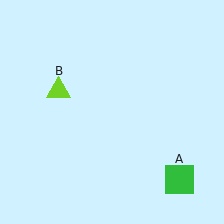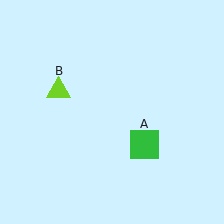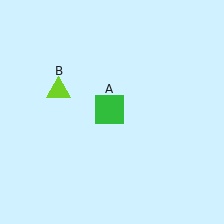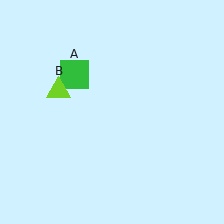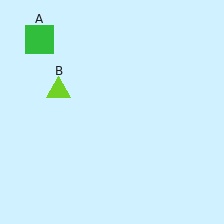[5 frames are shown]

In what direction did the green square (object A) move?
The green square (object A) moved up and to the left.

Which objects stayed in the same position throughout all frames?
Lime triangle (object B) remained stationary.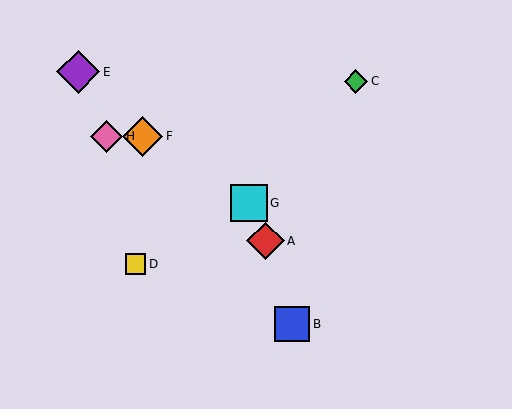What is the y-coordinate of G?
Object G is at y≈203.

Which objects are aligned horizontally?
Objects F, H are aligned horizontally.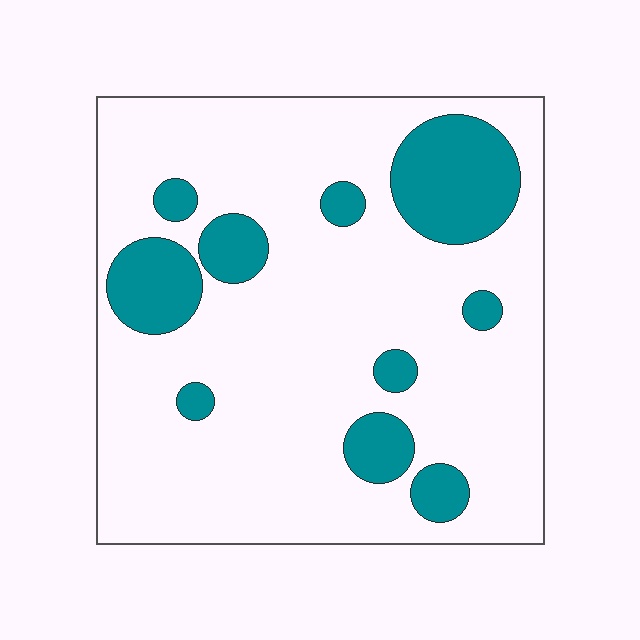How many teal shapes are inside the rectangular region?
10.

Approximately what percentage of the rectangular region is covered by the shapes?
Approximately 20%.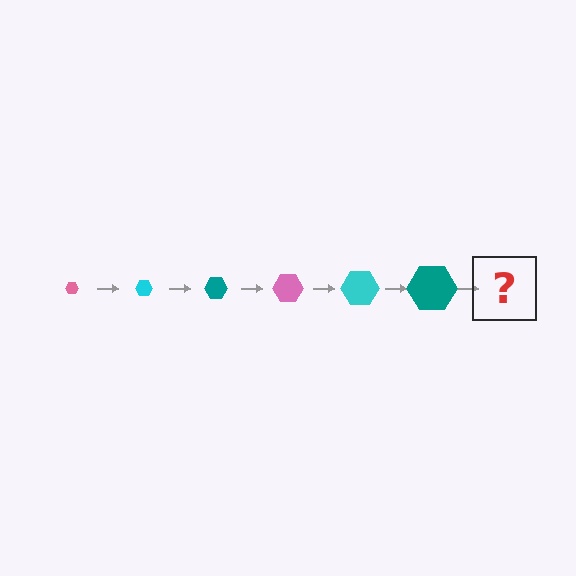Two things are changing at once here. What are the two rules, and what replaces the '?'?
The two rules are that the hexagon grows larger each step and the color cycles through pink, cyan, and teal. The '?' should be a pink hexagon, larger than the previous one.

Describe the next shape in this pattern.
It should be a pink hexagon, larger than the previous one.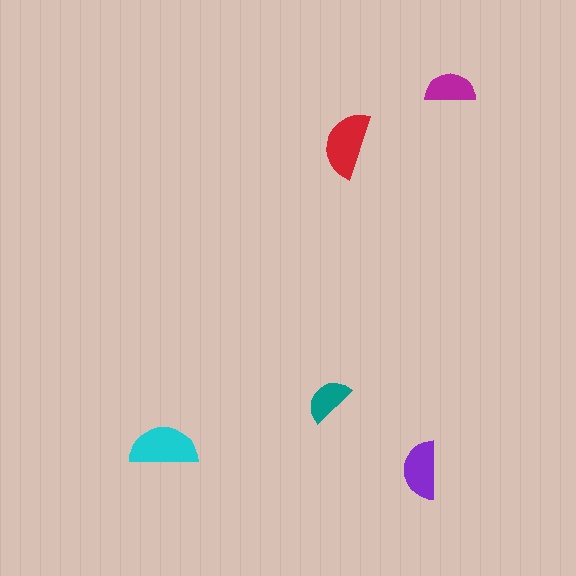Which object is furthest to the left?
The cyan semicircle is leftmost.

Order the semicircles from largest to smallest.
the cyan one, the red one, the purple one, the magenta one, the teal one.